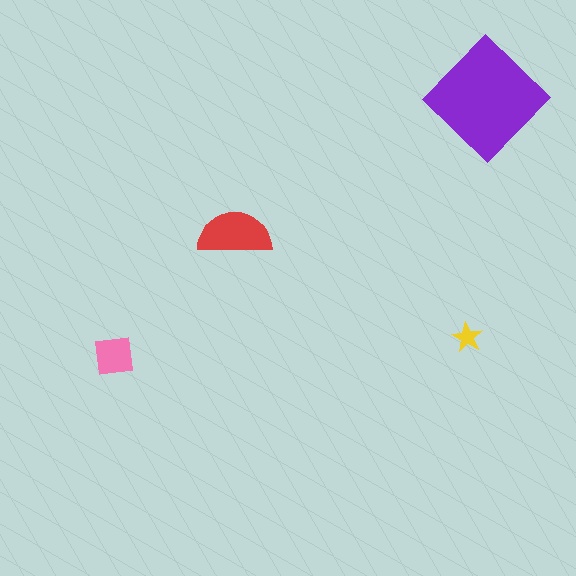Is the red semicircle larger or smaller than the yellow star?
Larger.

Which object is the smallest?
The yellow star.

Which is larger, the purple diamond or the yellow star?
The purple diamond.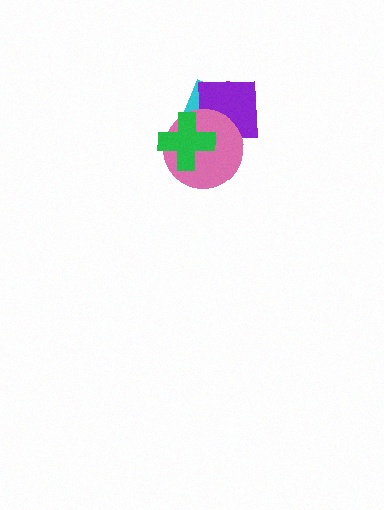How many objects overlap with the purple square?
3 objects overlap with the purple square.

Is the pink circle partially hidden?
Yes, it is partially covered by another shape.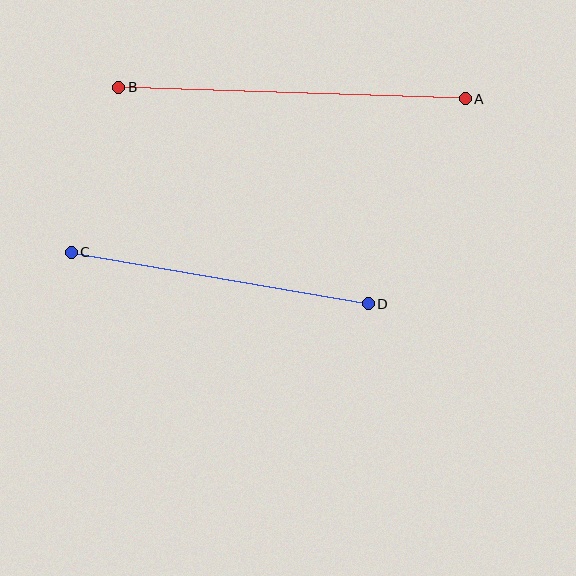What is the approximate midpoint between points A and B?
The midpoint is at approximately (292, 93) pixels.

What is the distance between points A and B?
The distance is approximately 347 pixels.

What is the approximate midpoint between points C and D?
The midpoint is at approximately (220, 278) pixels.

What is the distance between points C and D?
The distance is approximately 302 pixels.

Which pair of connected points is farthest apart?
Points A and B are farthest apart.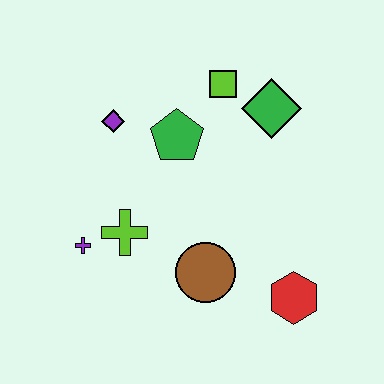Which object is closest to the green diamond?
The lime square is closest to the green diamond.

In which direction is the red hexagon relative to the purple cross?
The red hexagon is to the right of the purple cross.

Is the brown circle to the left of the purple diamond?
No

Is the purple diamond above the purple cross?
Yes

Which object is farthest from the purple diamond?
The red hexagon is farthest from the purple diamond.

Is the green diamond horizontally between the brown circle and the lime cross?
No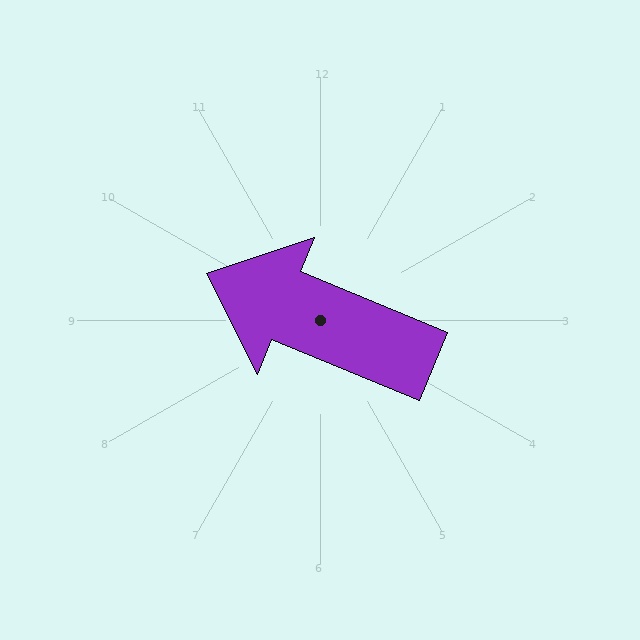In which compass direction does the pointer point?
West.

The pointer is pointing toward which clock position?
Roughly 10 o'clock.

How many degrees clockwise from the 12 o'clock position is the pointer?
Approximately 292 degrees.